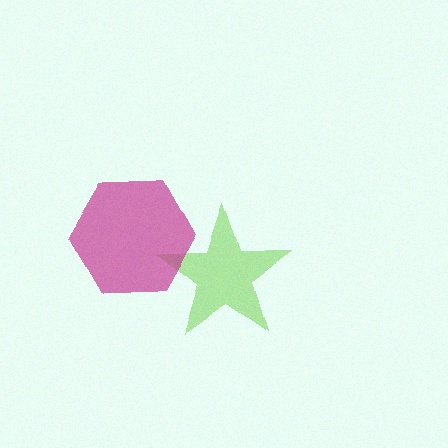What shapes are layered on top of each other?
The layered shapes are: a lime star, a magenta hexagon.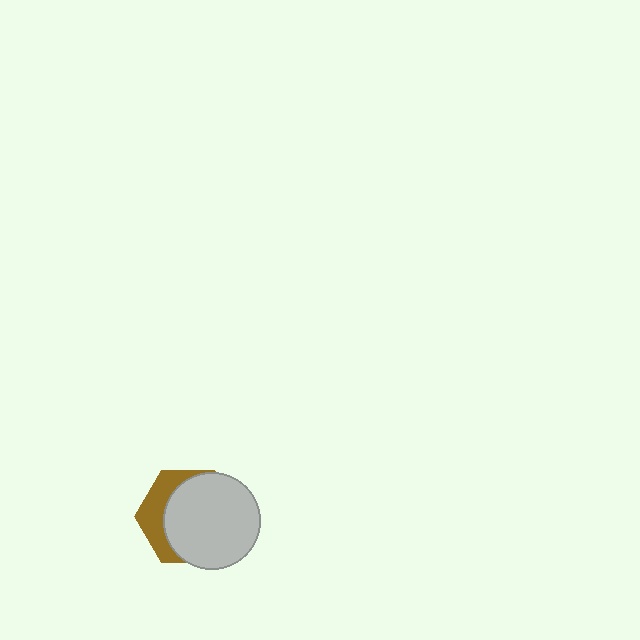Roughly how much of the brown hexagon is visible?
A small part of it is visible (roughly 32%).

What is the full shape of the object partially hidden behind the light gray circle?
The partially hidden object is a brown hexagon.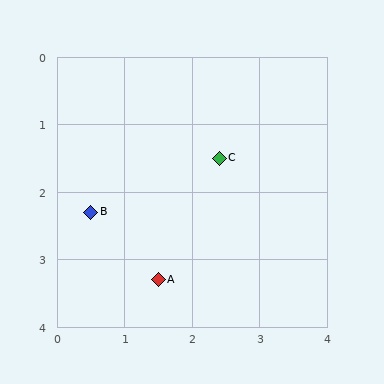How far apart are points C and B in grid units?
Points C and B are about 2.1 grid units apart.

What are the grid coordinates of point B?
Point B is at approximately (0.5, 2.3).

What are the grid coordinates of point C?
Point C is at approximately (2.4, 1.5).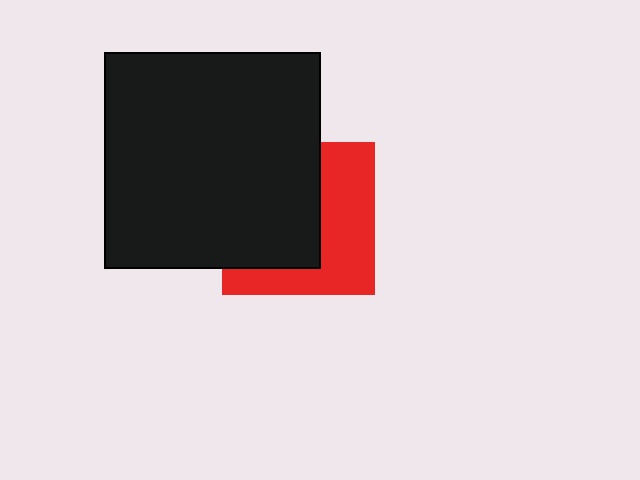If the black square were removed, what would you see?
You would see the complete red square.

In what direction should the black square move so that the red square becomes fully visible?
The black square should move left. That is the shortest direction to clear the overlap and leave the red square fully visible.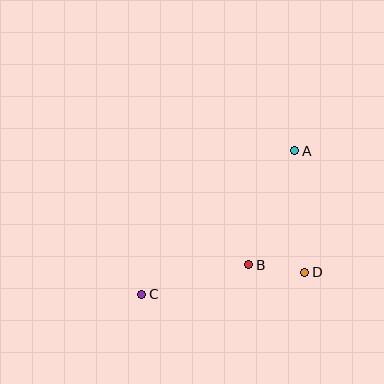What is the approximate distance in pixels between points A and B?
The distance between A and B is approximately 123 pixels.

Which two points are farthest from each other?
Points A and C are farthest from each other.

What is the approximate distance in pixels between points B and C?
The distance between B and C is approximately 111 pixels.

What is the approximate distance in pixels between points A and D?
The distance between A and D is approximately 122 pixels.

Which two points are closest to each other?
Points B and D are closest to each other.